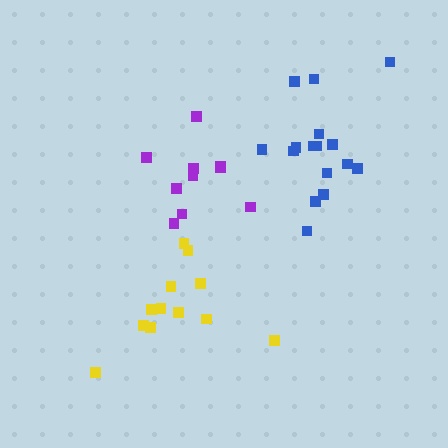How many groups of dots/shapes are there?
There are 3 groups.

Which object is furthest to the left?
The yellow cluster is leftmost.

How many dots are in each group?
Group 1: 16 dots, Group 2: 10 dots, Group 3: 12 dots (38 total).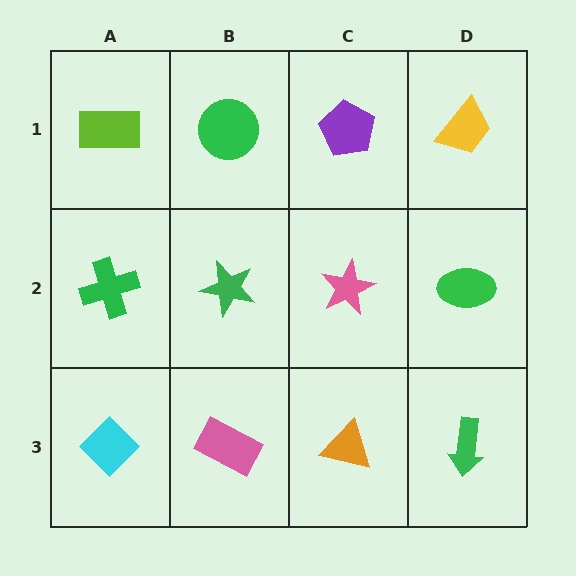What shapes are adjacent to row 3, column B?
A green star (row 2, column B), a cyan diamond (row 3, column A), an orange triangle (row 3, column C).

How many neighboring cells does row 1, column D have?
2.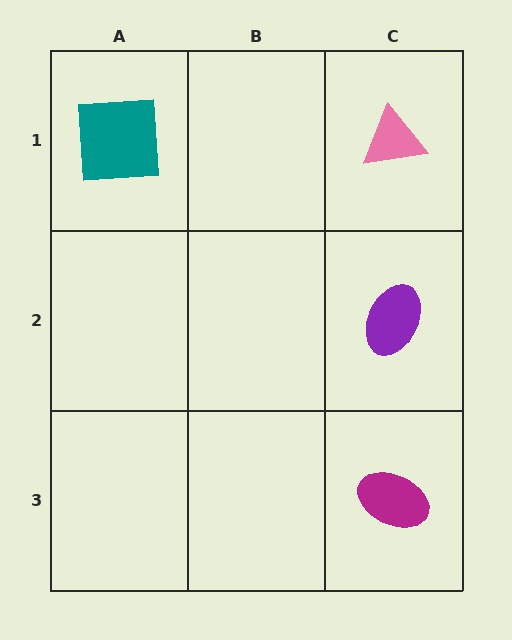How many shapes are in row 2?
1 shape.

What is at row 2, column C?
A purple ellipse.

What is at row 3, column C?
A magenta ellipse.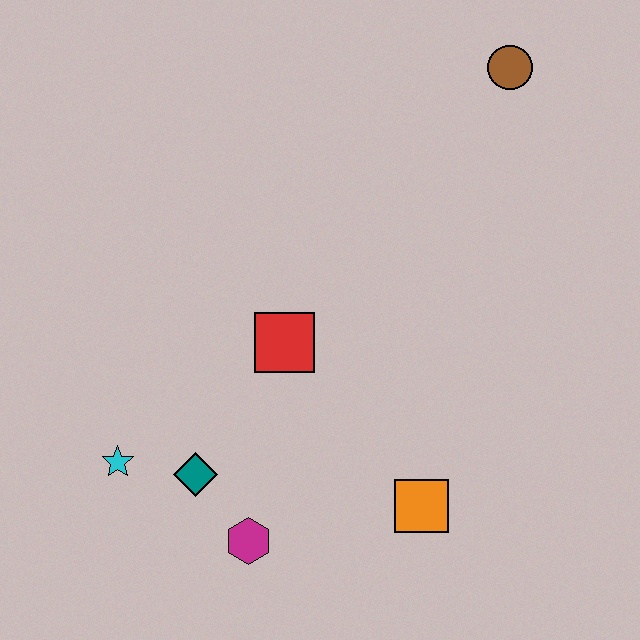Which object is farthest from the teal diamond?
The brown circle is farthest from the teal diamond.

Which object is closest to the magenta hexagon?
The teal diamond is closest to the magenta hexagon.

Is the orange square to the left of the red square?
No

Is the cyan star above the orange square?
Yes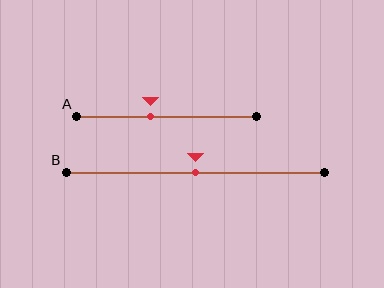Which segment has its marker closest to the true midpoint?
Segment B has its marker closest to the true midpoint.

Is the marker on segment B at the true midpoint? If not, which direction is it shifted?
Yes, the marker on segment B is at the true midpoint.